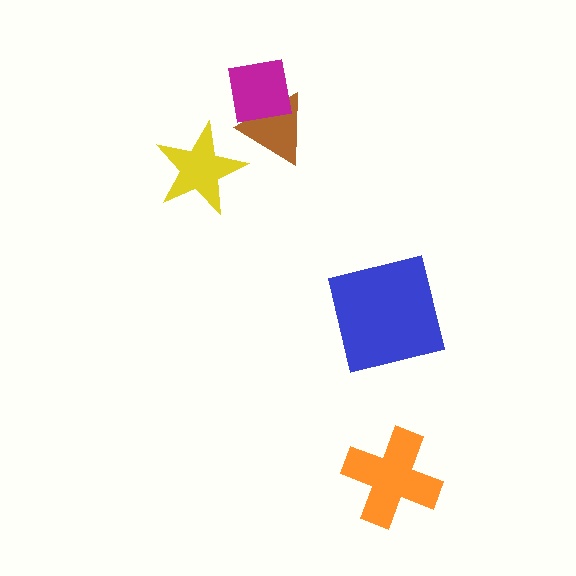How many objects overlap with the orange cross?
0 objects overlap with the orange cross.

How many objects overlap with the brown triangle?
1 object overlaps with the brown triangle.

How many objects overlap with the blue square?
0 objects overlap with the blue square.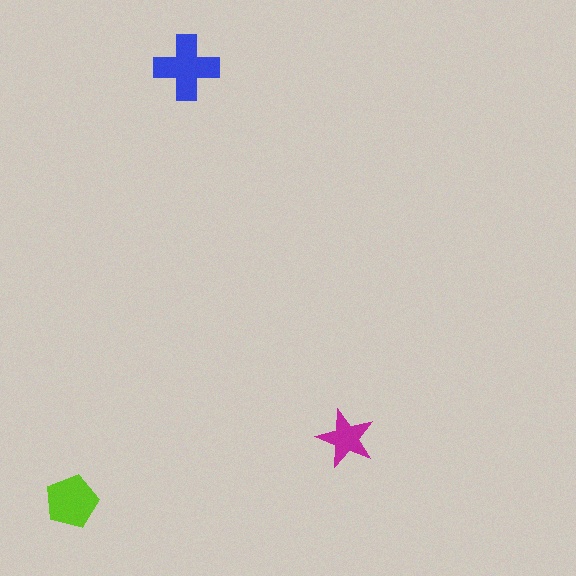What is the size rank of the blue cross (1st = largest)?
1st.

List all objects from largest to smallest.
The blue cross, the lime pentagon, the magenta star.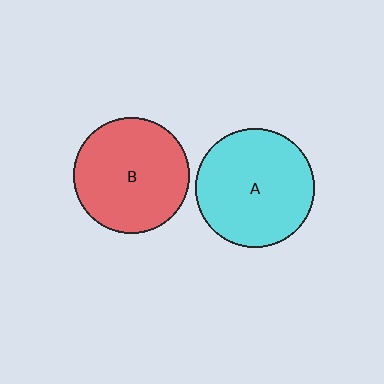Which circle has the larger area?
Circle A (cyan).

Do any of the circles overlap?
No, none of the circles overlap.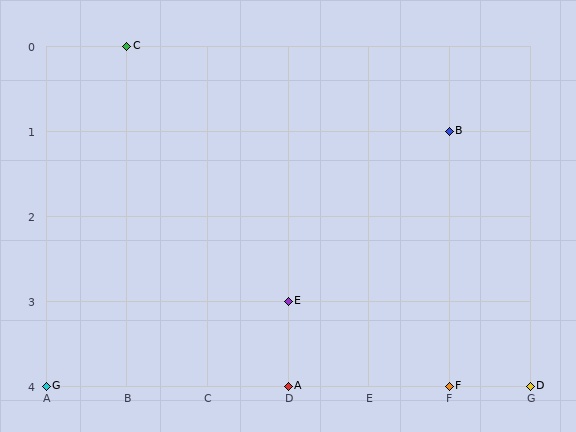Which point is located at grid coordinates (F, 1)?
Point B is at (F, 1).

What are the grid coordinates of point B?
Point B is at grid coordinates (F, 1).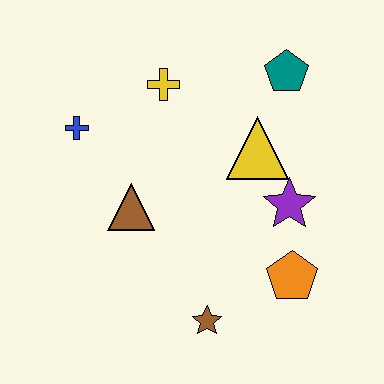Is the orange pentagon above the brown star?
Yes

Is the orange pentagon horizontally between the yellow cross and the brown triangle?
No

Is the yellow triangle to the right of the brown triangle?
Yes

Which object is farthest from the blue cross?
The orange pentagon is farthest from the blue cross.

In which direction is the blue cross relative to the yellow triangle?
The blue cross is to the left of the yellow triangle.